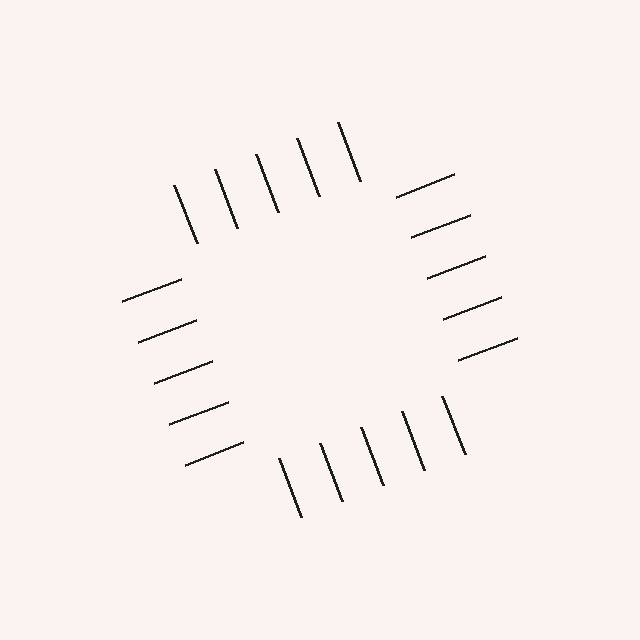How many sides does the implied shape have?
4 sides — the line-ends trace a square.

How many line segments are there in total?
20 — 5 along each of the 4 edges.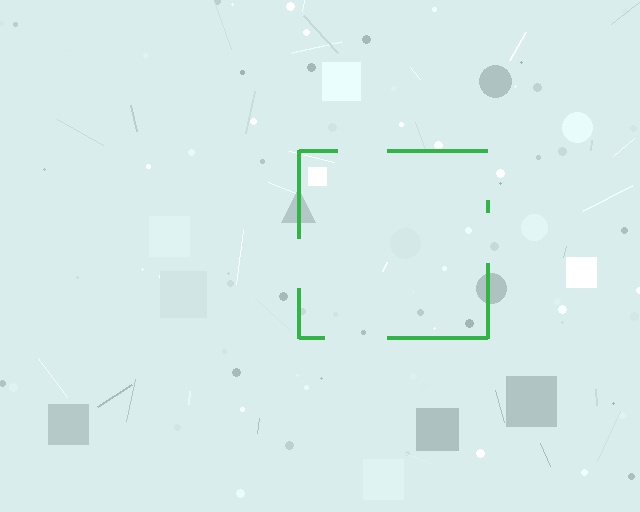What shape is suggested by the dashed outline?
The dashed outline suggests a square.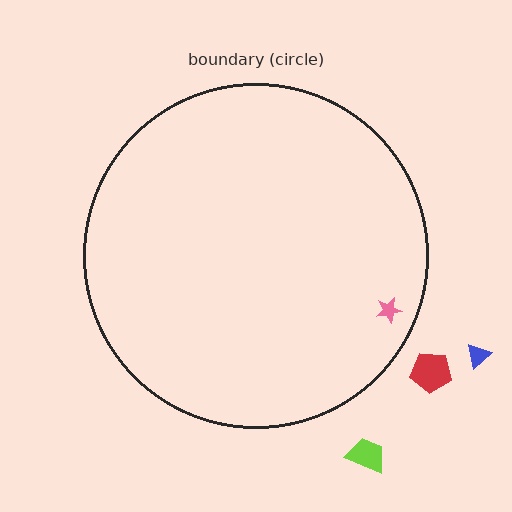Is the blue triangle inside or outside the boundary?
Outside.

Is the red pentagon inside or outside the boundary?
Outside.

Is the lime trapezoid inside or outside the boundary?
Outside.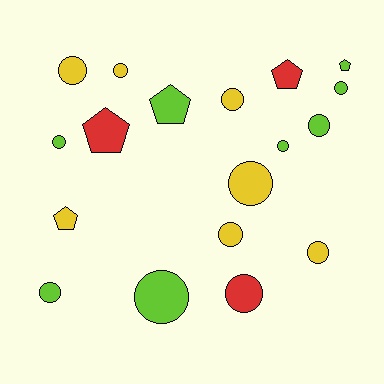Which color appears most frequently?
Lime, with 8 objects.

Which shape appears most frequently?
Circle, with 13 objects.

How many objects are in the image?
There are 18 objects.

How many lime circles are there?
There are 6 lime circles.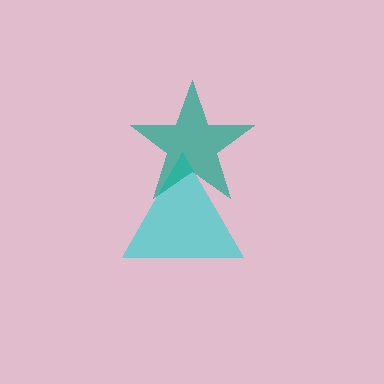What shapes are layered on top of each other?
The layered shapes are: a cyan triangle, a teal star.